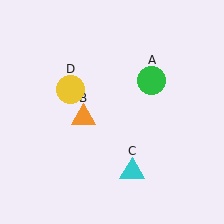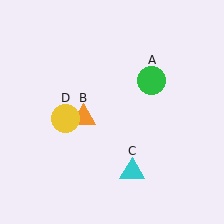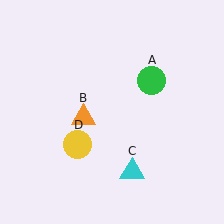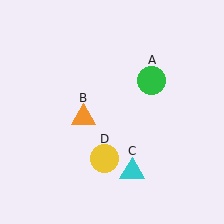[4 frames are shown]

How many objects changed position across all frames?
1 object changed position: yellow circle (object D).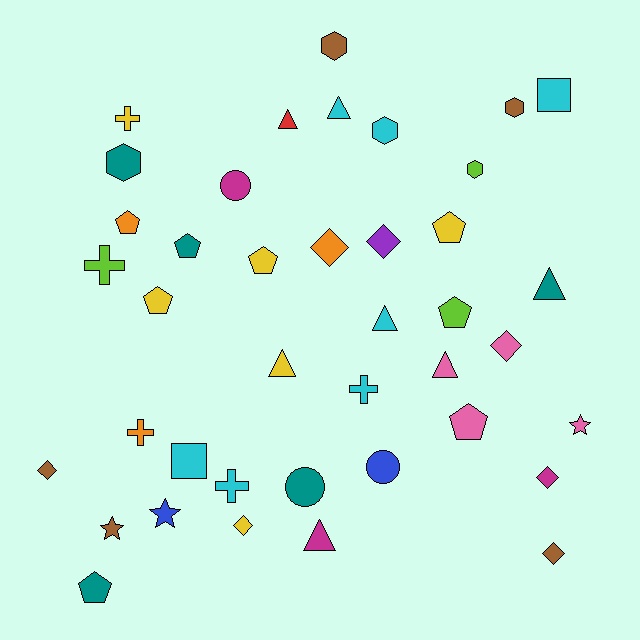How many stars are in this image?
There are 3 stars.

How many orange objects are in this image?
There are 3 orange objects.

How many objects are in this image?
There are 40 objects.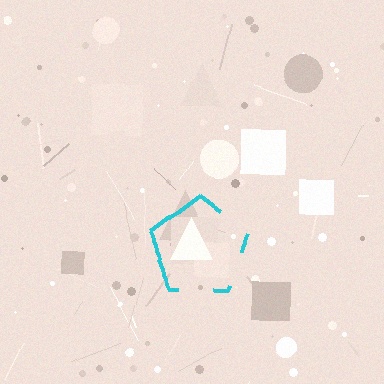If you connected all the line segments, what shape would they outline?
They would outline a pentagon.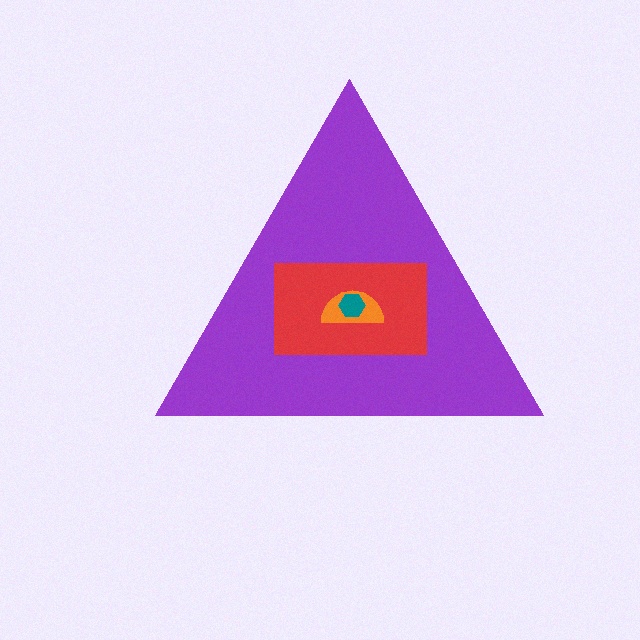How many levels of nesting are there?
4.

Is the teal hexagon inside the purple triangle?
Yes.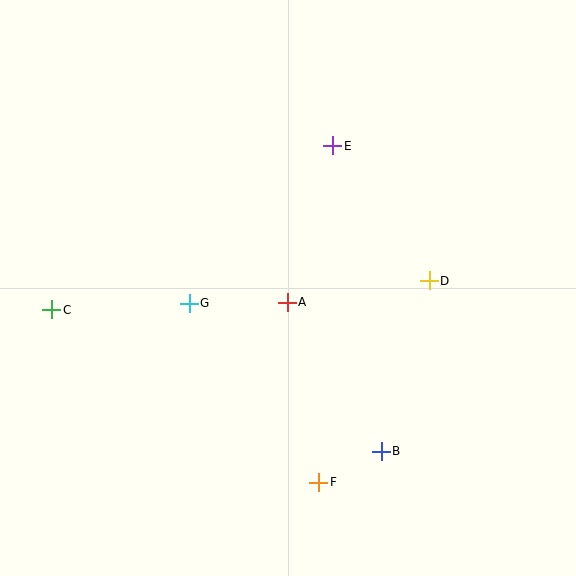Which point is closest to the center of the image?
Point A at (287, 302) is closest to the center.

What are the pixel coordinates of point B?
Point B is at (381, 451).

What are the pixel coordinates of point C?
Point C is at (52, 310).